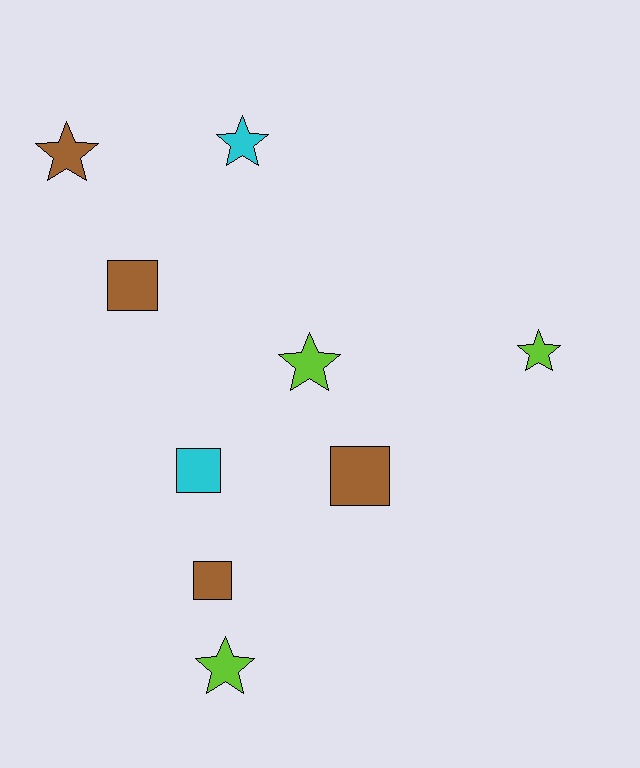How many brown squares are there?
There are 3 brown squares.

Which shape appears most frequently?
Star, with 5 objects.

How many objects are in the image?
There are 9 objects.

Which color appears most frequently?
Brown, with 4 objects.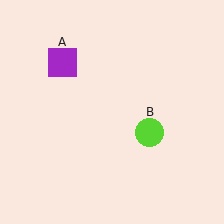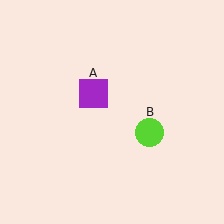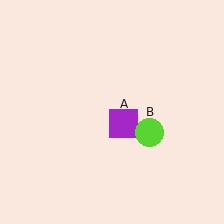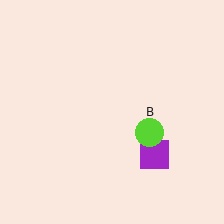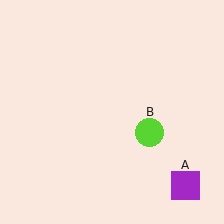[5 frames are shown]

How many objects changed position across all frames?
1 object changed position: purple square (object A).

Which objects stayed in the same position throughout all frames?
Lime circle (object B) remained stationary.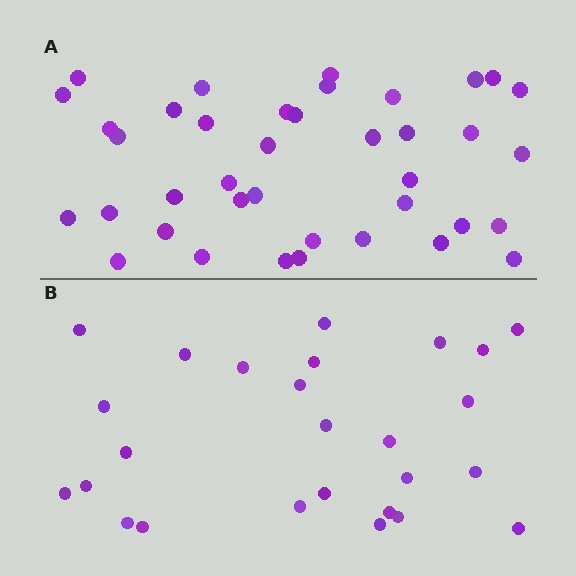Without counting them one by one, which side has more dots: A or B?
Region A (the top region) has more dots.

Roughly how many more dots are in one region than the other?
Region A has approximately 15 more dots than region B.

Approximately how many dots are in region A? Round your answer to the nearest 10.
About 40 dots. (The exact count is 39, which rounds to 40.)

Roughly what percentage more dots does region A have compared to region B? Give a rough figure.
About 50% more.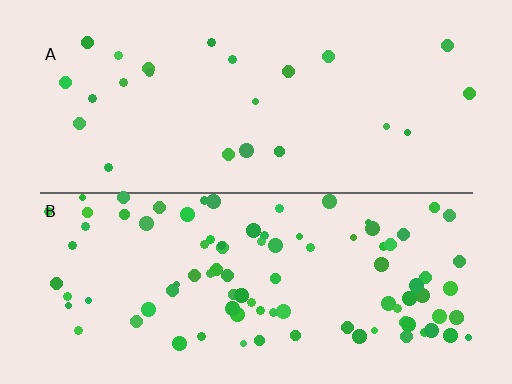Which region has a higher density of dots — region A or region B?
B (the bottom).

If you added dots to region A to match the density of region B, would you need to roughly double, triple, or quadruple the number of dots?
Approximately quadruple.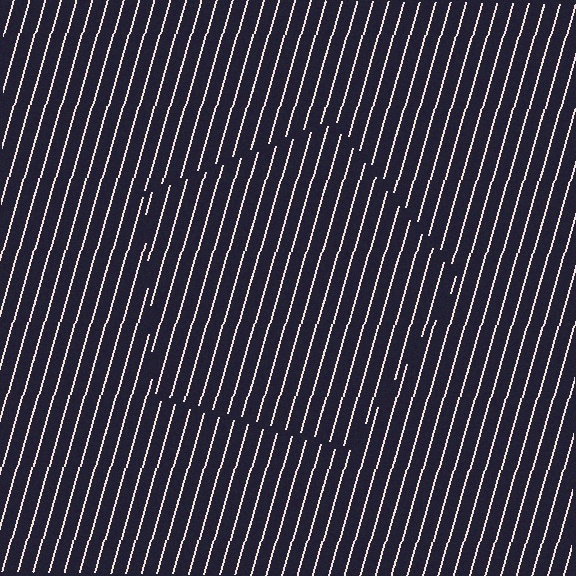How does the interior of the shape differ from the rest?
The interior of the shape contains the same grating, shifted by half a period — the contour is defined by the phase discontinuity where line-ends from the inner and outer gratings abut.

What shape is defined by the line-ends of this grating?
An illusory pentagon. The interior of the shape contains the same grating, shifted by half a period — the contour is defined by the phase discontinuity where line-ends from the inner and outer gratings abut.